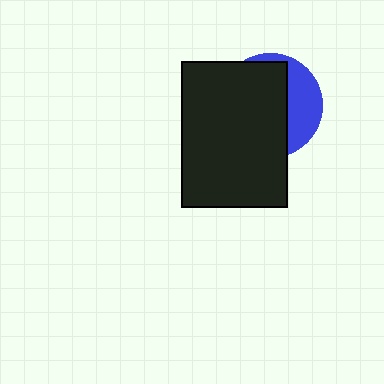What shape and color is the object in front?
The object in front is a black rectangle.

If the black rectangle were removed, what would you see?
You would see the complete blue circle.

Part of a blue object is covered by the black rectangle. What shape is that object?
It is a circle.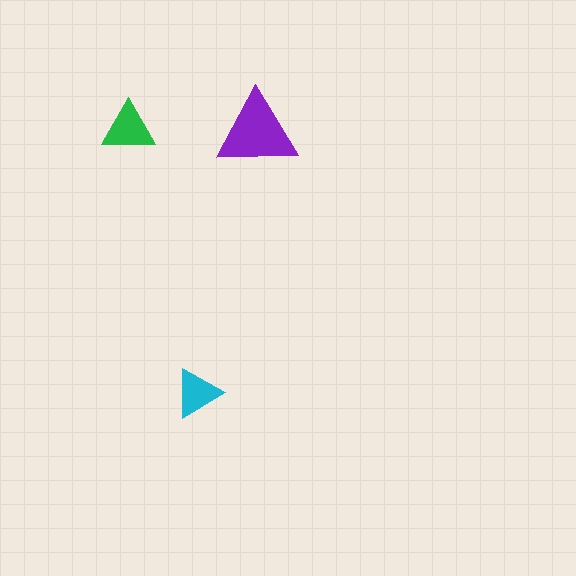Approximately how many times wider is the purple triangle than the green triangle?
About 1.5 times wider.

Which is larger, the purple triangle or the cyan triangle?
The purple one.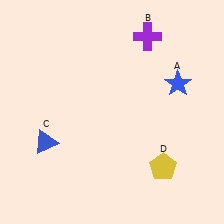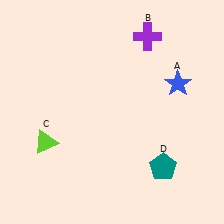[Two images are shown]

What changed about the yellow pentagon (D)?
In Image 1, D is yellow. In Image 2, it changed to teal.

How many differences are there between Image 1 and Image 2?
There are 2 differences between the two images.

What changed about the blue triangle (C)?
In Image 1, C is blue. In Image 2, it changed to lime.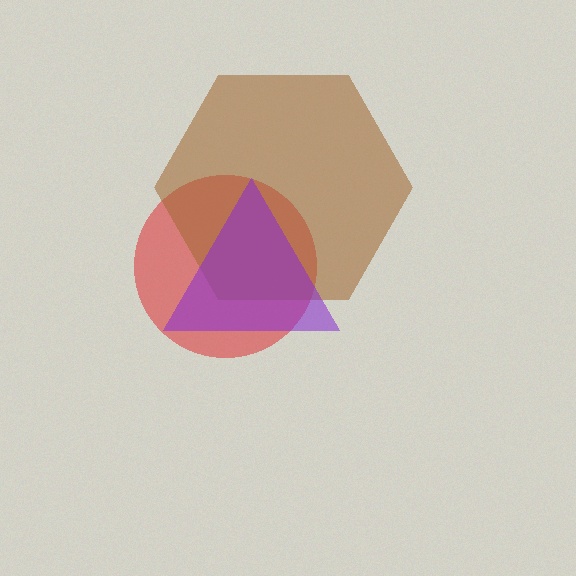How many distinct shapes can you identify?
There are 3 distinct shapes: a red circle, a brown hexagon, a purple triangle.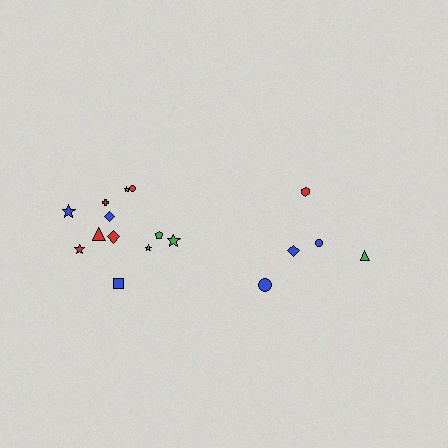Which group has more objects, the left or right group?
The left group.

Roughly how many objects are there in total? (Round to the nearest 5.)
Roughly 15 objects in total.